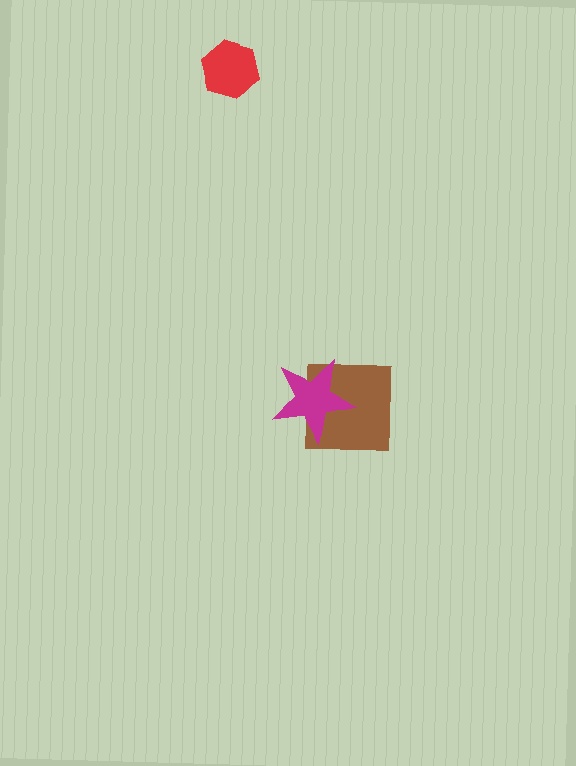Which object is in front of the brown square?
The magenta star is in front of the brown square.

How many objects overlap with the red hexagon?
0 objects overlap with the red hexagon.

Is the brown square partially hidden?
Yes, it is partially covered by another shape.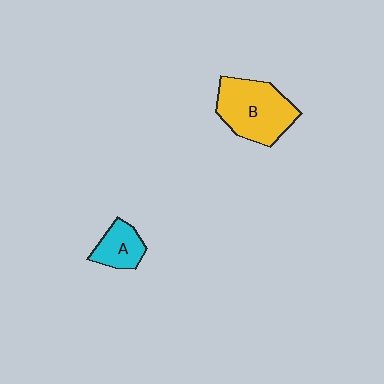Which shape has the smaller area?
Shape A (cyan).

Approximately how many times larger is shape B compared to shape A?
Approximately 2.2 times.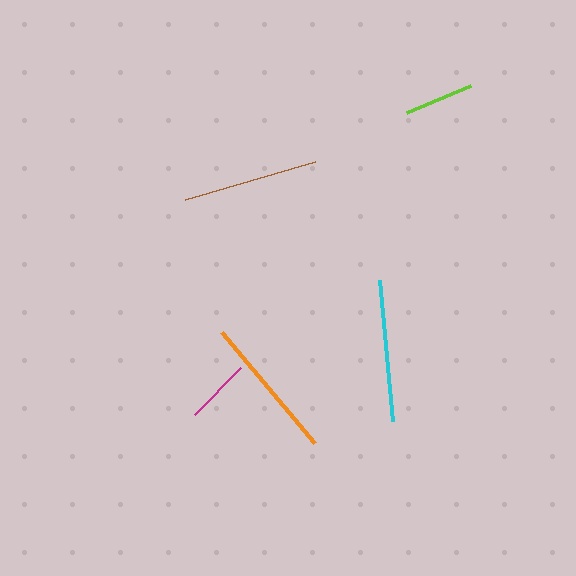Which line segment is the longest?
The orange line is the longest at approximately 145 pixels.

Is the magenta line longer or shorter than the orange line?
The orange line is longer than the magenta line.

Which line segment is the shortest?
The magenta line is the shortest at approximately 67 pixels.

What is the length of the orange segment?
The orange segment is approximately 145 pixels long.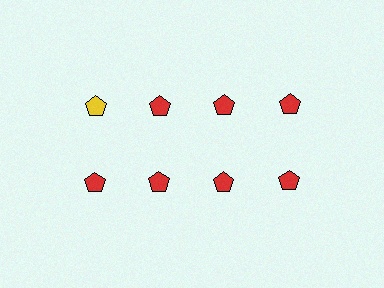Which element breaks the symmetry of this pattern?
The yellow pentagon in the top row, leftmost column breaks the symmetry. All other shapes are red pentagons.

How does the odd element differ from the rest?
It has a different color: yellow instead of red.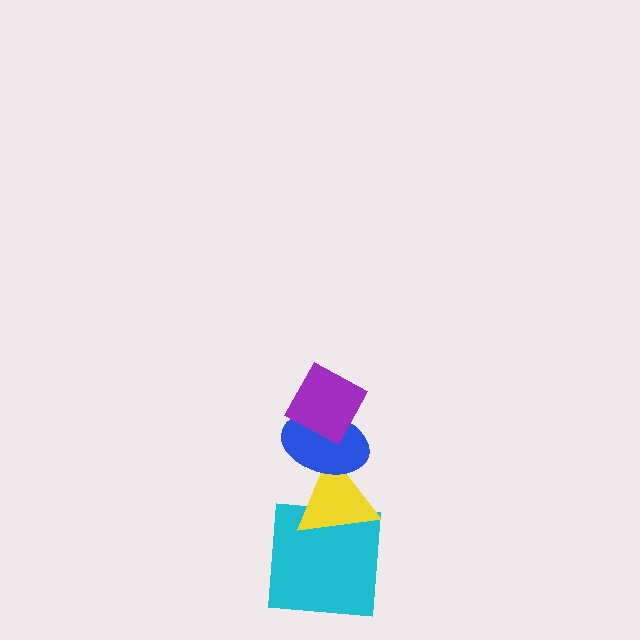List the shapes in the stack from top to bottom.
From top to bottom: the purple diamond, the blue ellipse, the yellow triangle, the cyan square.